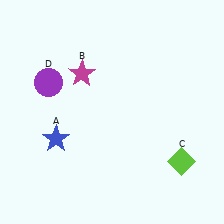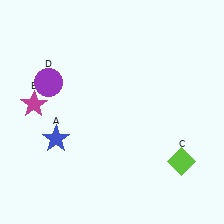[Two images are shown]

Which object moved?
The magenta star (B) moved left.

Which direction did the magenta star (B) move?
The magenta star (B) moved left.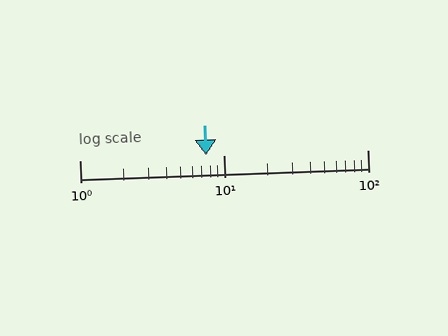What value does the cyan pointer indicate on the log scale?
The pointer indicates approximately 7.6.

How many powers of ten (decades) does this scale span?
The scale spans 2 decades, from 1 to 100.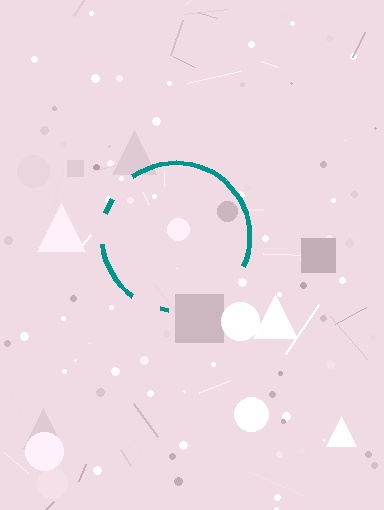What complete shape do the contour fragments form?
The contour fragments form a circle.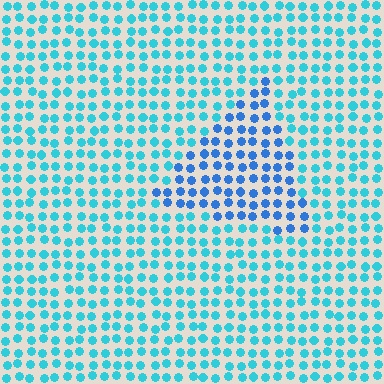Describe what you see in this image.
The image is filled with small cyan elements in a uniform arrangement. A triangle-shaped region is visible where the elements are tinted to a slightly different hue, forming a subtle color boundary.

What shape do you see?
I see a triangle.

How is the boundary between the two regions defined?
The boundary is defined purely by a slight shift in hue (about 30 degrees). Spacing, size, and orientation are identical on both sides.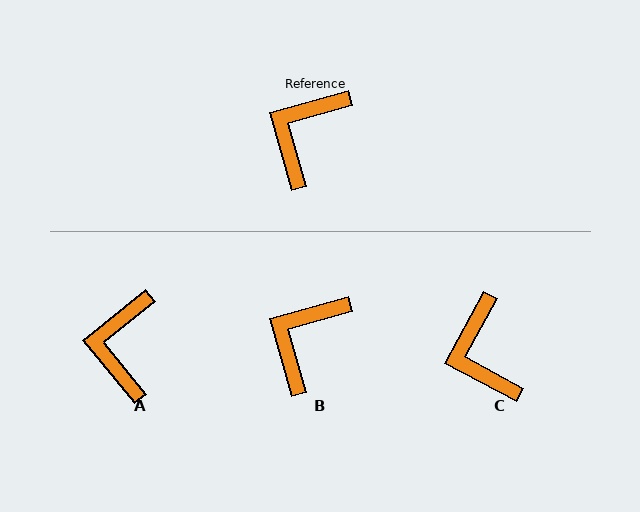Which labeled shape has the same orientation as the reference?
B.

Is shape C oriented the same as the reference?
No, it is off by about 46 degrees.